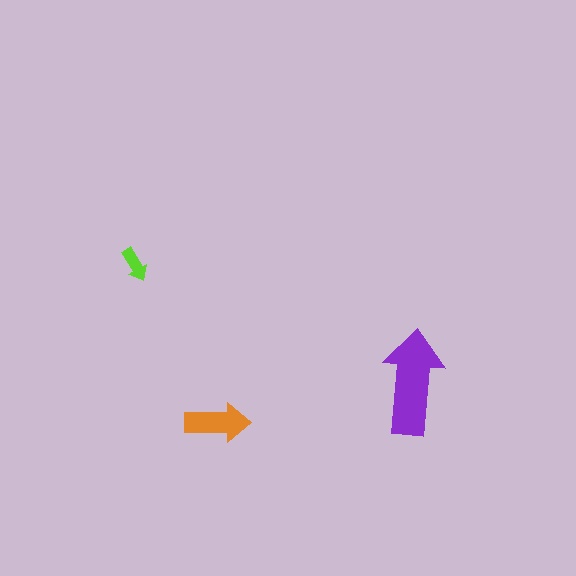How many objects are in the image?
There are 3 objects in the image.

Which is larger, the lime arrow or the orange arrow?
The orange one.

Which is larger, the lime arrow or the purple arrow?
The purple one.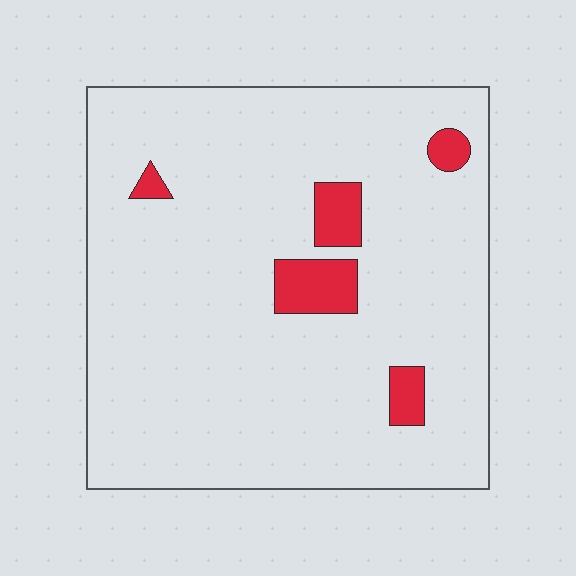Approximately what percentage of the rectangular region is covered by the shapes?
Approximately 10%.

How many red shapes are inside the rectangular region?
5.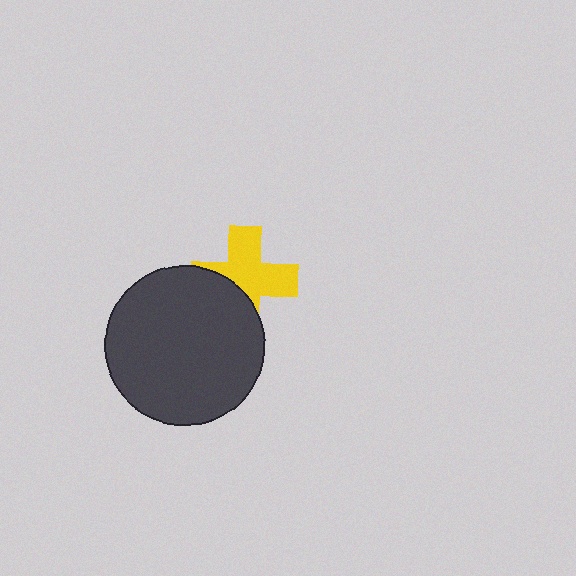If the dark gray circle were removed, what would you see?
You would see the complete yellow cross.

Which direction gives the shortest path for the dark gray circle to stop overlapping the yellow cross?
Moving toward the lower-left gives the shortest separation.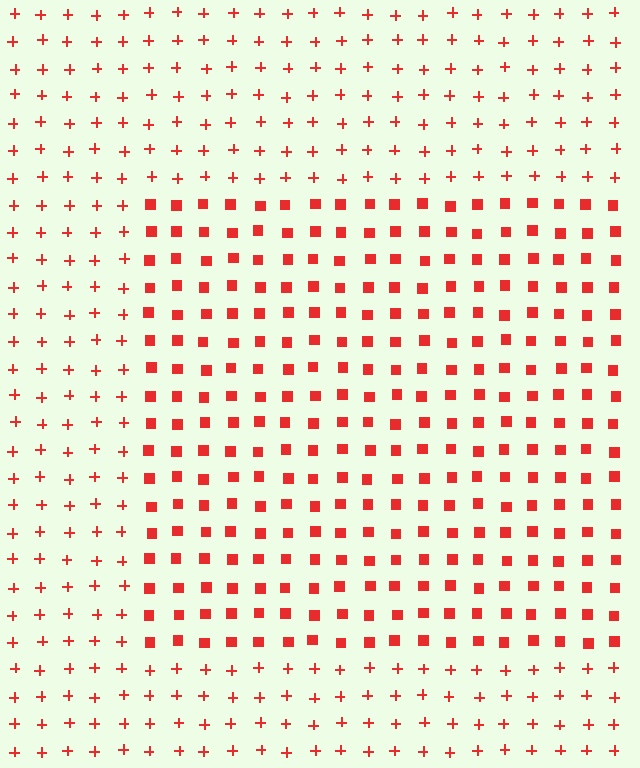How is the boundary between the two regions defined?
The boundary is defined by a change in element shape: squares inside vs. plus signs outside. All elements share the same color and spacing.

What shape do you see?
I see a rectangle.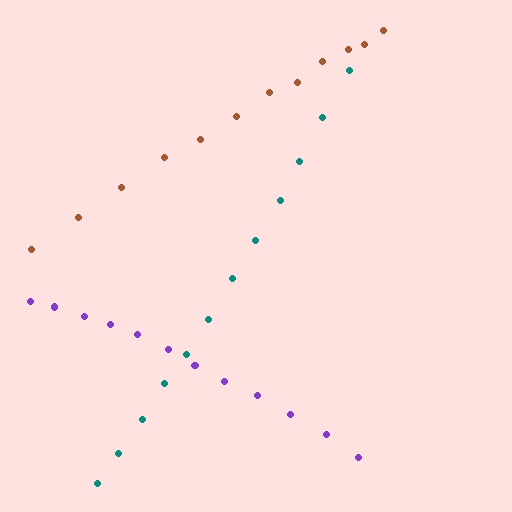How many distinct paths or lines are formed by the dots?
There are 3 distinct paths.